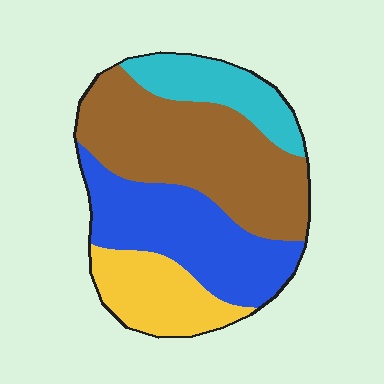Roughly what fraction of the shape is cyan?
Cyan takes up about one eighth (1/8) of the shape.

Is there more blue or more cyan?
Blue.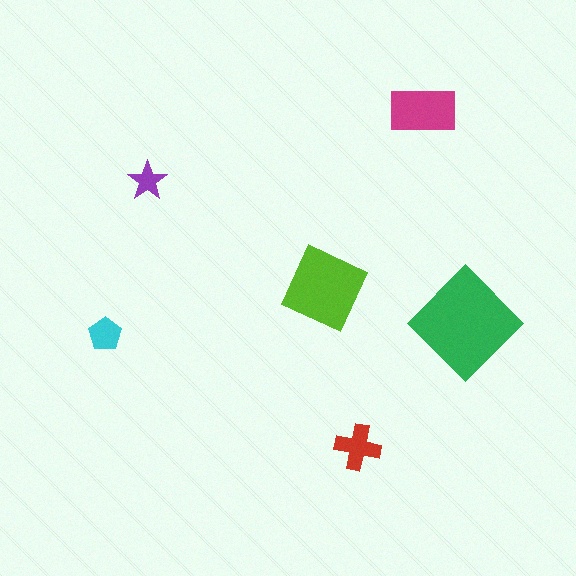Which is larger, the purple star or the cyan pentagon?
The cyan pentagon.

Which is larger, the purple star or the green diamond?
The green diamond.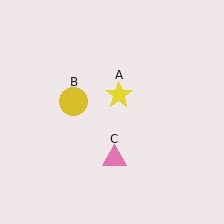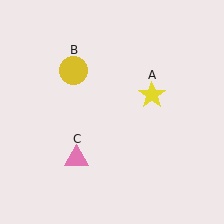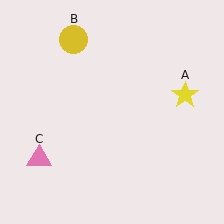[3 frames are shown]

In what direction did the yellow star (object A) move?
The yellow star (object A) moved right.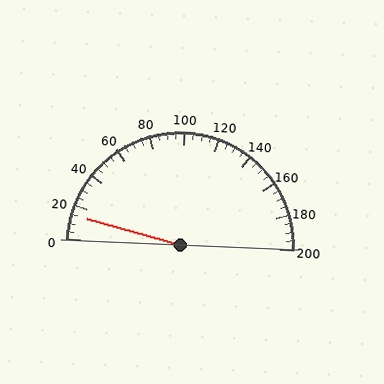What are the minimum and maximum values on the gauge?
The gauge ranges from 0 to 200.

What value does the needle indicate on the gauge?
The needle indicates approximately 15.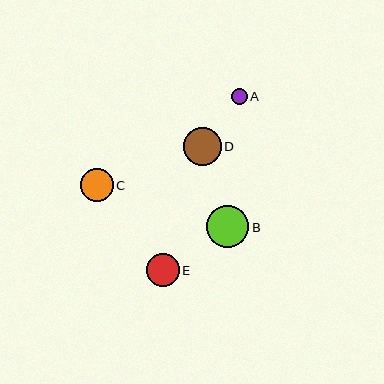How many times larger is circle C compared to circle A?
Circle C is approximately 2.1 times the size of circle A.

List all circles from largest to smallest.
From largest to smallest: B, D, C, E, A.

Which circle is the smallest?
Circle A is the smallest with a size of approximately 16 pixels.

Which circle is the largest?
Circle B is the largest with a size of approximately 42 pixels.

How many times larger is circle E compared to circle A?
Circle E is approximately 2.0 times the size of circle A.